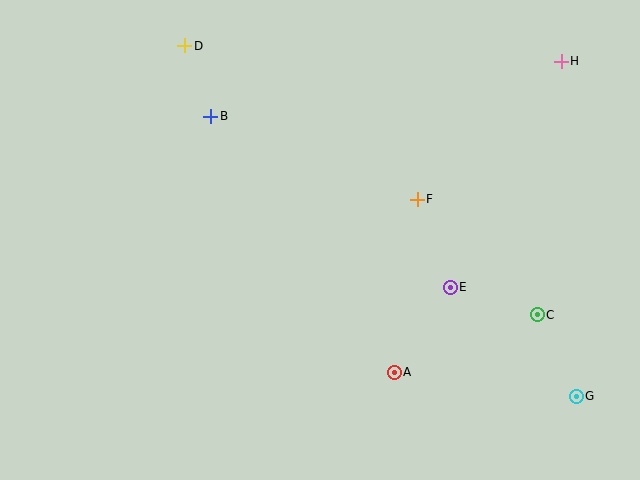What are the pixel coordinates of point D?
Point D is at (185, 46).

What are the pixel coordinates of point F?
Point F is at (417, 199).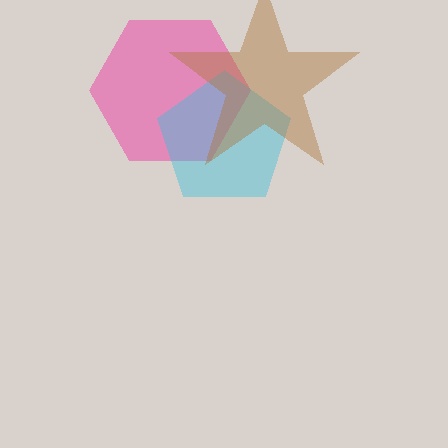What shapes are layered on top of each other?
The layered shapes are: a pink hexagon, a cyan pentagon, a brown star.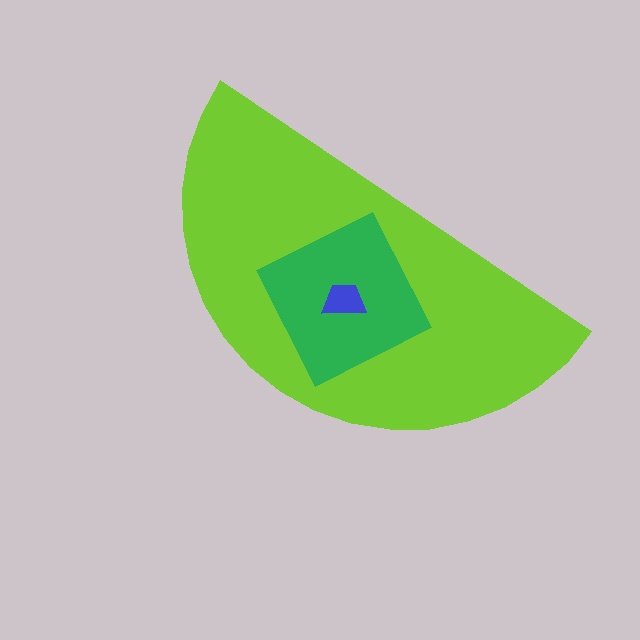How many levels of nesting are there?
3.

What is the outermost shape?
The lime semicircle.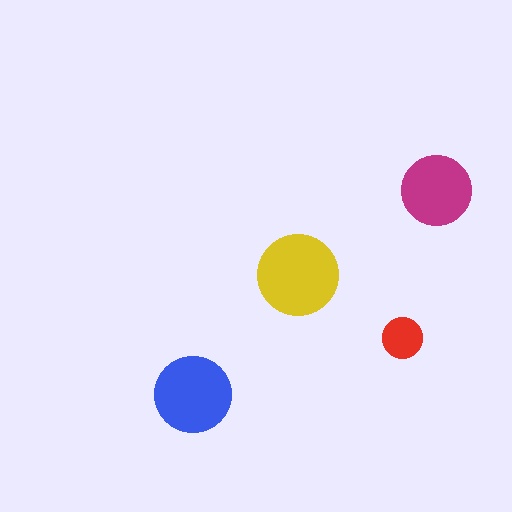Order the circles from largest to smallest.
the yellow one, the blue one, the magenta one, the red one.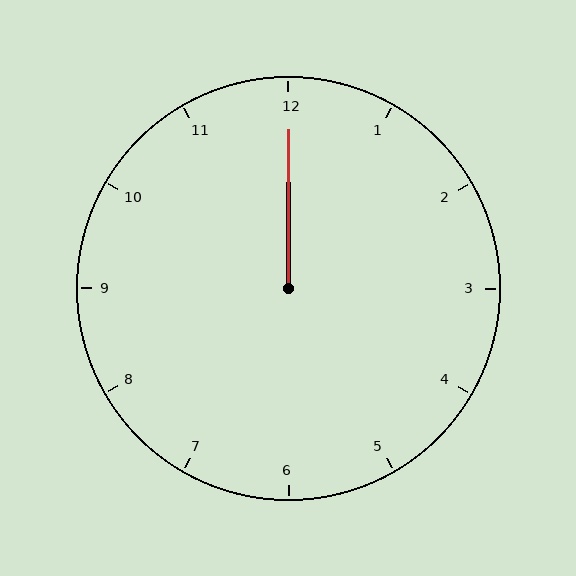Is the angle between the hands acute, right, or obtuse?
It is acute.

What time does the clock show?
12:00.